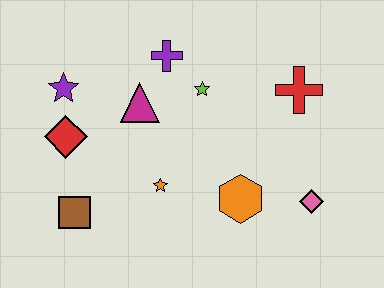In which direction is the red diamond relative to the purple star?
The red diamond is below the purple star.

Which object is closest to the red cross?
The lime star is closest to the red cross.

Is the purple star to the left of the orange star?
Yes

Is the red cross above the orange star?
Yes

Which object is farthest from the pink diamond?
The purple star is farthest from the pink diamond.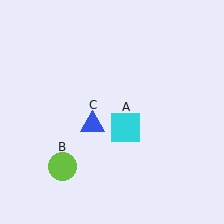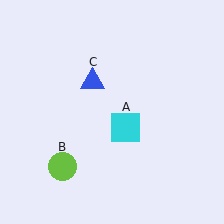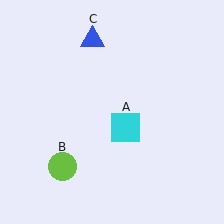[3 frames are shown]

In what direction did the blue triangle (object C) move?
The blue triangle (object C) moved up.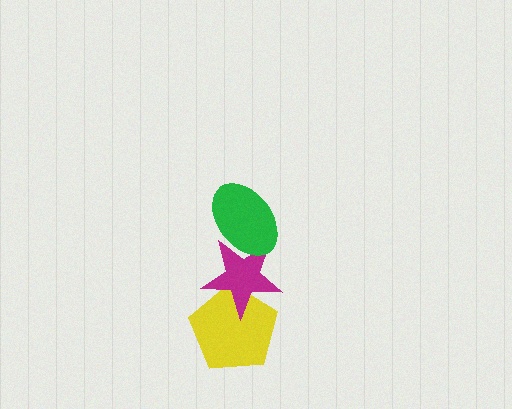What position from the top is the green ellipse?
The green ellipse is 1st from the top.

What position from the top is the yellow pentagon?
The yellow pentagon is 3rd from the top.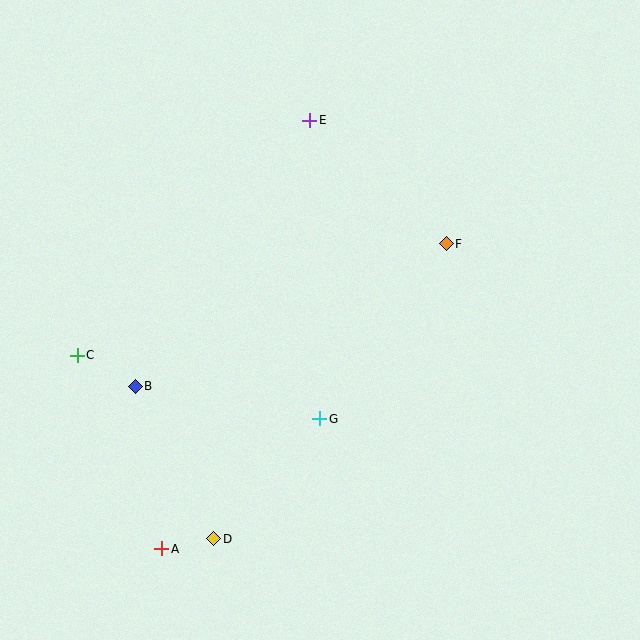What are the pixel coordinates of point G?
Point G is at (320, 419).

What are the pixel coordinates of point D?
Point D is at (214, 539).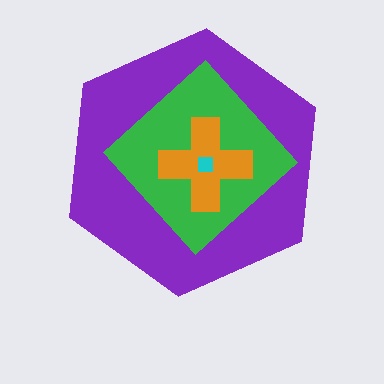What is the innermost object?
The cyan square.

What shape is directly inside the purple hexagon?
The green diamond.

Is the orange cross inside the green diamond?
Yes.